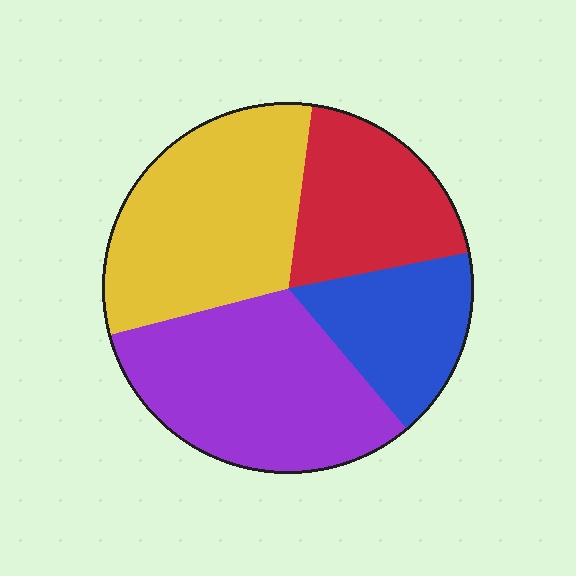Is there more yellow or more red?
Yellow.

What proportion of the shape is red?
Red covers about 20% of the shape.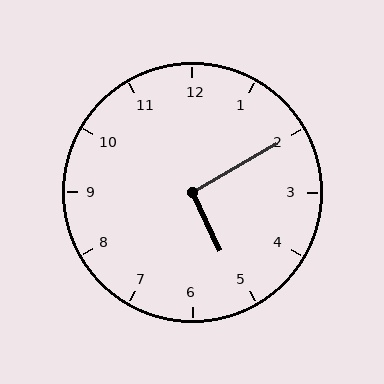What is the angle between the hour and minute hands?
Approximately 95 degrees.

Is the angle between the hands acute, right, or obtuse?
It is right.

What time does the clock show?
5:10.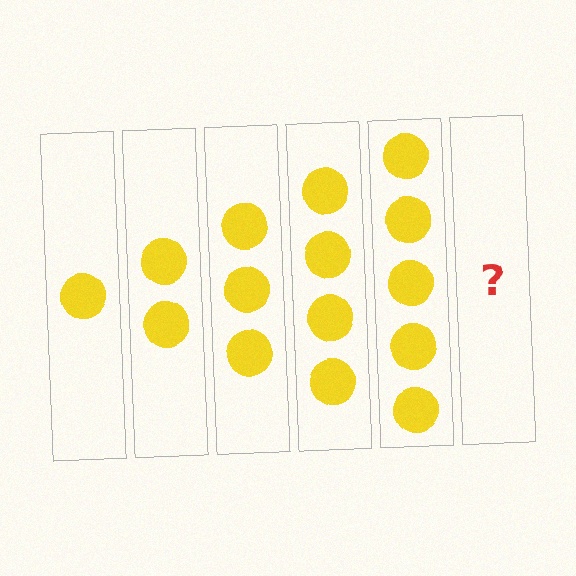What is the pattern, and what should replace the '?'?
The pattern is that each step adds one more circle. The '?' should be 6 circles.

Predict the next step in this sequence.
The next step is 6 circles.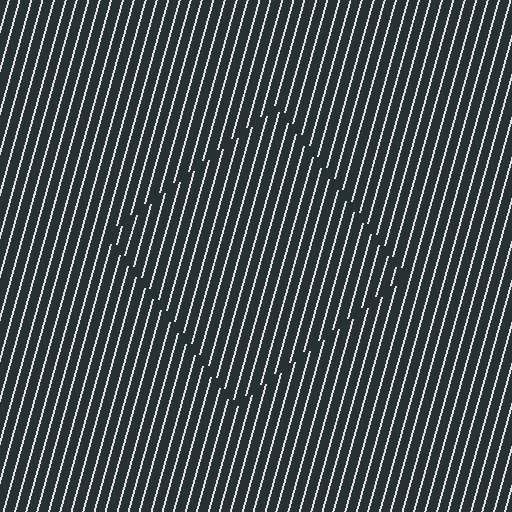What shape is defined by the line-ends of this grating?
An illusory square. The interior of the shape contains the same grating, shifted by half a period — the contour is defined by the phase discontinuity where line-ends from the inner and outer gratings abut.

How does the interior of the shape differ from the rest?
The interior of the shape contains the same grating, shifted by half a period — the contour is defined by the phase discontinuity where line-ends from the inner and outer gratings abut.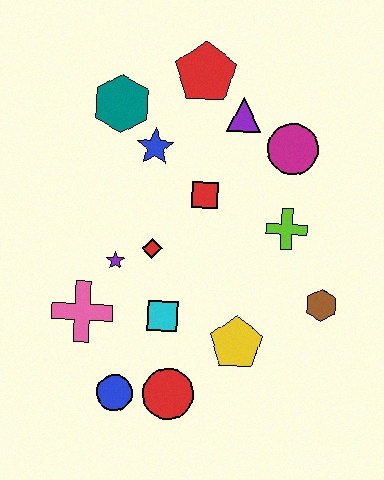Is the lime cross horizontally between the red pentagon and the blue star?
No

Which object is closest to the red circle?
The blue circle is closest to the red circle.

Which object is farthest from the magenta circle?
The blue circle is farthest from the magenta circle.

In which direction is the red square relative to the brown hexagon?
The red square is to the left of the brown hexagon.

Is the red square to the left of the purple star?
No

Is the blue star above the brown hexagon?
Yes